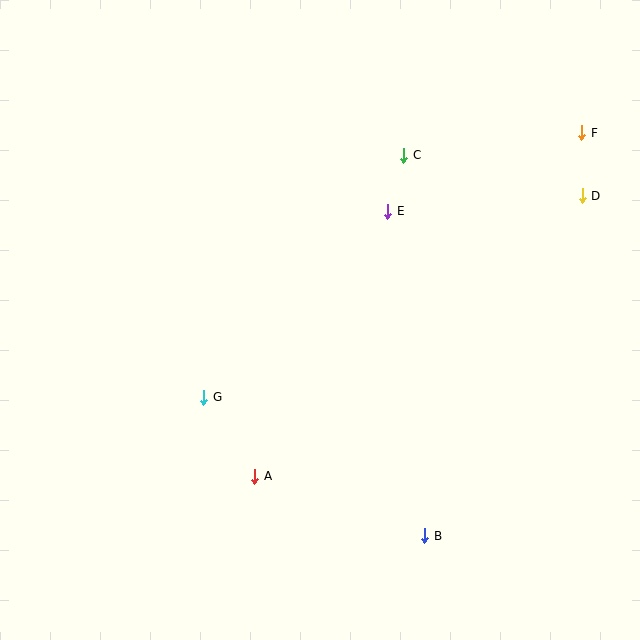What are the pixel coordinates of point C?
Point C is at (404, 155).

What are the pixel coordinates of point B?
Point B is at (425, 536).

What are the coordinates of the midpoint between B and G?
The midpoint between B and G is at (314, 466).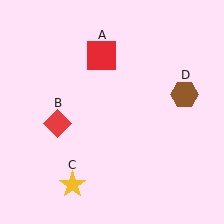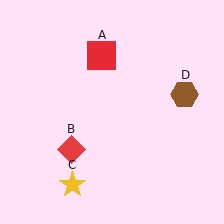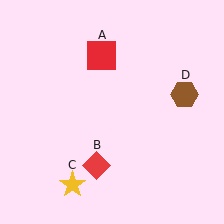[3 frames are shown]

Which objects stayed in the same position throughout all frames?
Red square (object A) and yellow star (object C) and brown hexagon (object D) remained stationary.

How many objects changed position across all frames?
1 object changed position: red diamond (object B).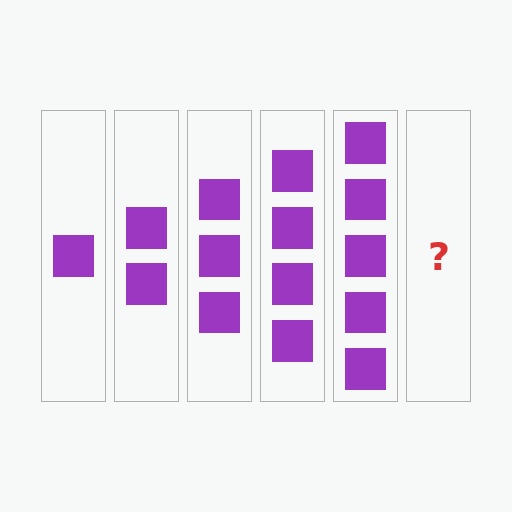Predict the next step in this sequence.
The next step is 6 squares.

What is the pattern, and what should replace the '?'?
The pattern is that each step adds one more square. The '?' should be 6 squares.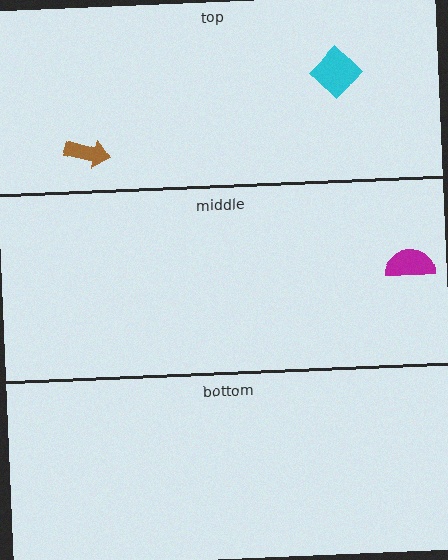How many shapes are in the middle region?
1.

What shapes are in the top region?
The cyan diamond, the brown arrow.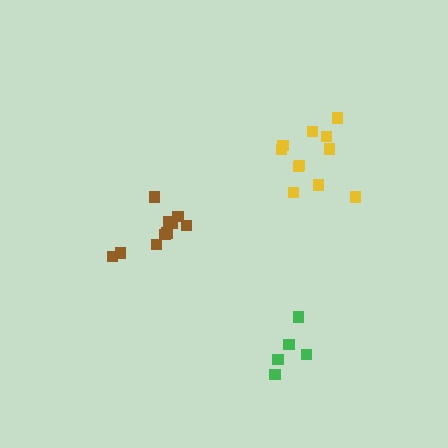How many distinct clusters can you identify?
There are 3 distinct clusters.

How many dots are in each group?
Group 1: 11 dots, Group 2: 10 dots, Group 3: 5 dots (26 total).